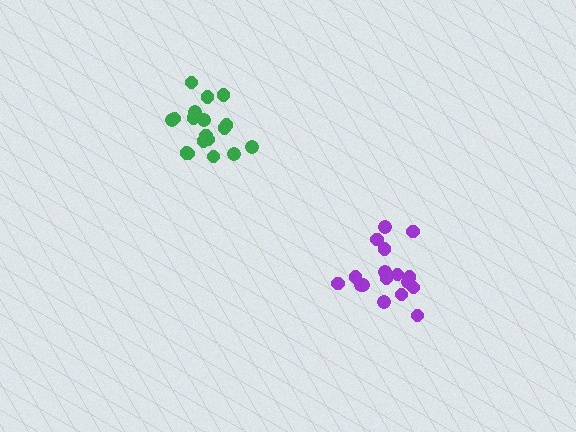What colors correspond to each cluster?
The clusters are colored: green, purple.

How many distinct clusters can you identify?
There are 2 distinct clusters.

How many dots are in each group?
Group 1: 18 dots, Group 2: 17 dots (35 total).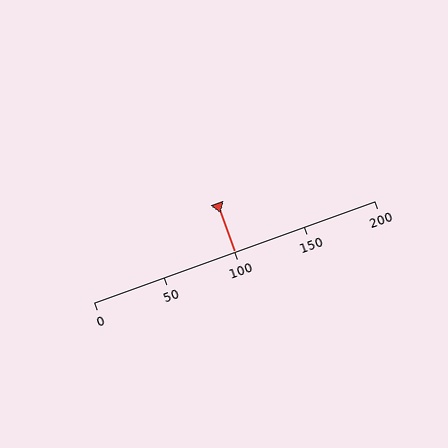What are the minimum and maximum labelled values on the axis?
The axis runs from 0 to 200.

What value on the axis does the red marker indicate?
The marker indicates approximately 100.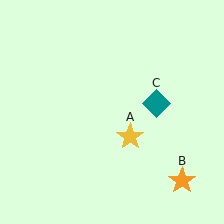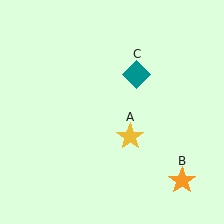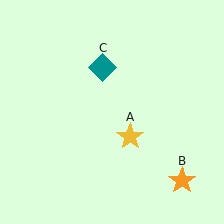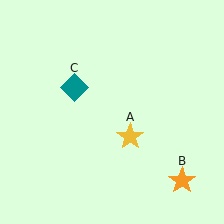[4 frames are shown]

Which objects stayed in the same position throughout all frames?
Yellow star (object A) and orange star (object B) remained stationary.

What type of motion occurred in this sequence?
The teal diamond (object C) rotated counterclockwise around the center of the scene.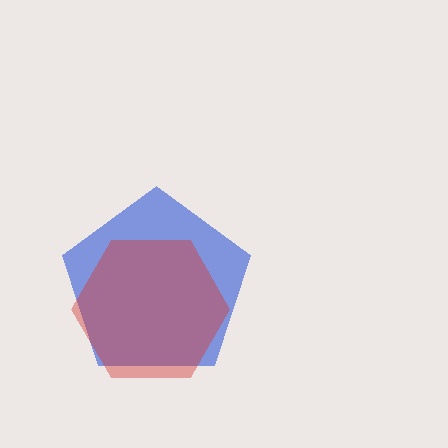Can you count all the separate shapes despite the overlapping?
Yes, there are 2 separate shapes.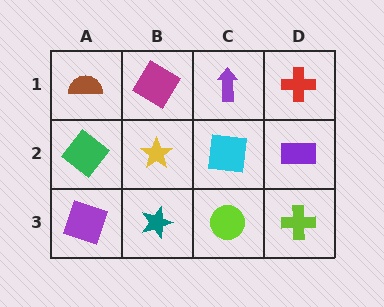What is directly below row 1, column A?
A green diamond.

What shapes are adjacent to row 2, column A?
A brown semicircle (row 1, column A), a purple square (row 3, column A), a yellow star (row 2, column B).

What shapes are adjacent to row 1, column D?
A purple rectangle (row 2, column D), a purple arrow (row 1, column C).